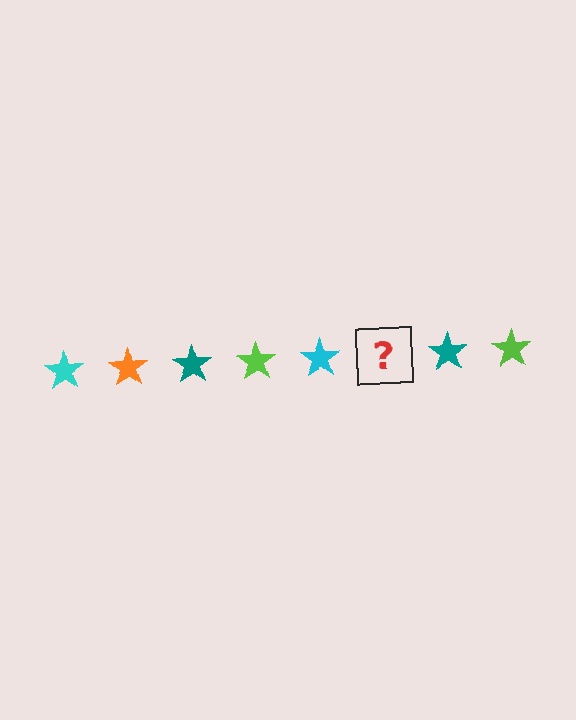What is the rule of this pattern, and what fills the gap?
The rule is that the pattern cycles through cyan, orange, teal, lime stars. The gap should be filled with an orange star.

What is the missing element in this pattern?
The missing element is an orange star.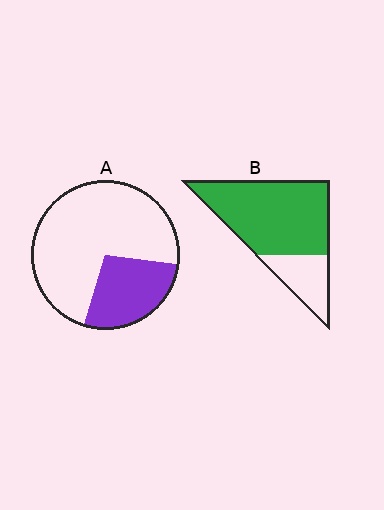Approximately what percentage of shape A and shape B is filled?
A is approximately 30% and B is approximately 75%.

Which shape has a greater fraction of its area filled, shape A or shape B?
Shape B.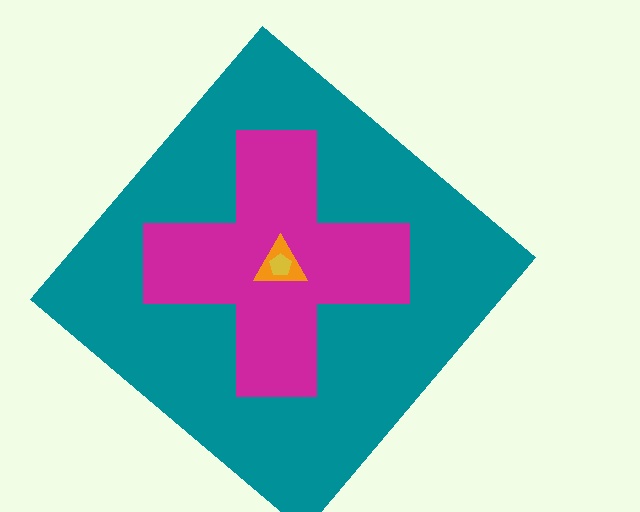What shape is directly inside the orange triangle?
The yellow pentagon.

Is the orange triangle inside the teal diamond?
Yes.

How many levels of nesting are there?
4.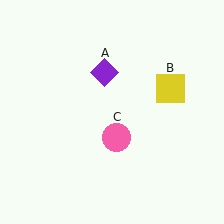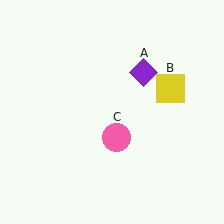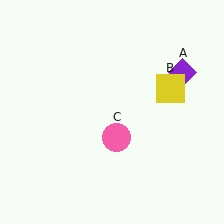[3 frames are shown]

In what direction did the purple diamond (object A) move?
The purple diamond (object A) moved right.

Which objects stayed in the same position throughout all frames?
Yellow square (object B) and pink circle (object C) remained stationary.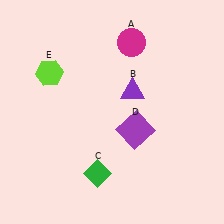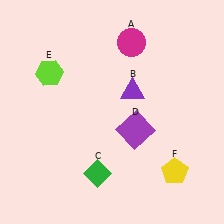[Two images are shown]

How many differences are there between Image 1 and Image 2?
There is 1 difference between the two images.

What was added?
A yellow pentagon (F) was added in Image 2.